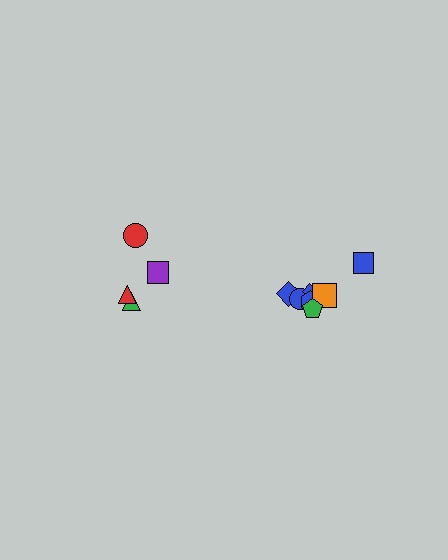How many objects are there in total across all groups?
There are 11 objects.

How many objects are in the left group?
There are 4 objects.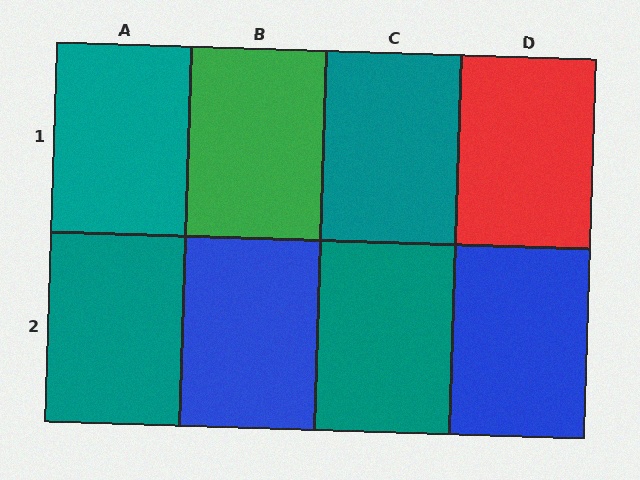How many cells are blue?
2 cells are blue.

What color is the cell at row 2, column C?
Teal.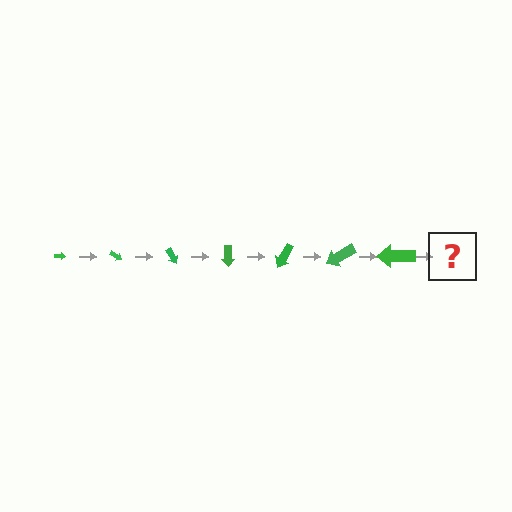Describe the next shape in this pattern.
It should be an arrow, larger than the previous one and rotated 210 degrees from the start.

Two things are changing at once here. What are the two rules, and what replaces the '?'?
The two rules are that the arrow grows larger each step and it rotates 30 degrees each step. The '?' should be an arrow, larger than the previous one and rotated 210 degrees from the start.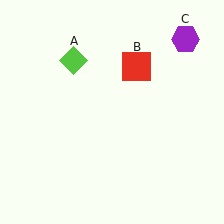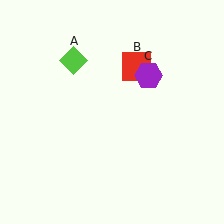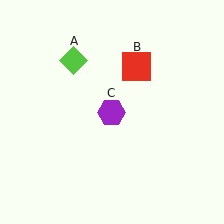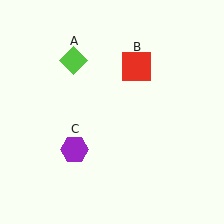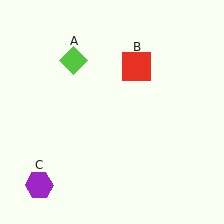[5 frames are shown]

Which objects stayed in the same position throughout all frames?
Lime diamond (object A) and red square (object B) remained stationary.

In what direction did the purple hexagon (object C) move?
The purple hexagon (object C) moved down and to the left.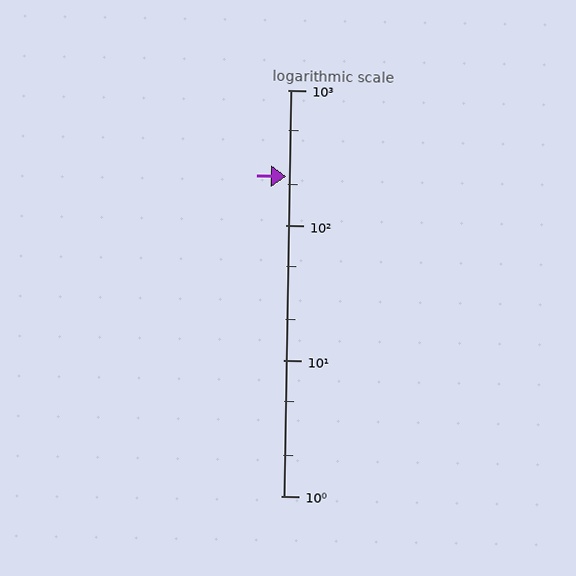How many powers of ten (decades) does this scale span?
The scale spans 3 decades, from 1 to 1000.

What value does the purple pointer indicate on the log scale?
The pointer indicates approximately 230.